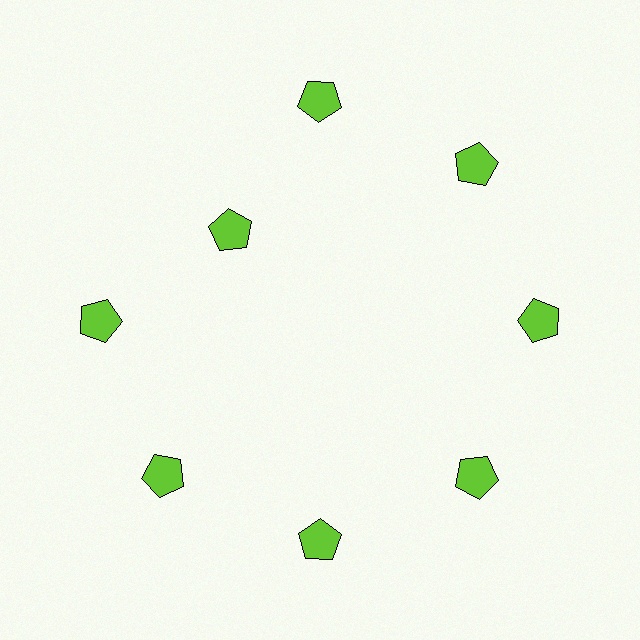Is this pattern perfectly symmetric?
No. The 8 lime pentagons are arranged in a ring, but one element near the 10 o'clock position is pulled inward toward the center, breaking the 8-fold rotational symmetry.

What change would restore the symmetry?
The symmetry would be restored by moving it outward, back onto the ring so that all 8 pentagons sit at equal angles and equal distance from the center.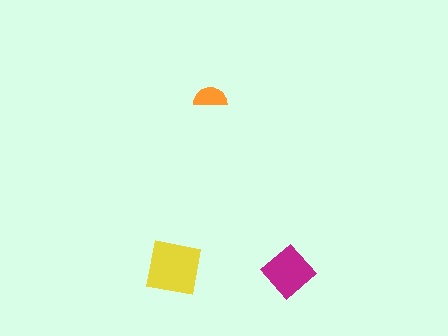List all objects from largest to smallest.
The yellow square, the magenta diamond, the orange semicircle.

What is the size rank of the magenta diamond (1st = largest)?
2nd.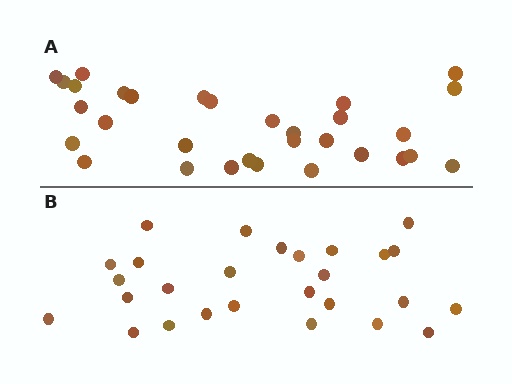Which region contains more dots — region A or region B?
Region A (the top region) has more dots.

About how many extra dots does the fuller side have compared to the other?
Region A has about 4 more dots than region B.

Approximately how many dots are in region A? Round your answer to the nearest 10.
About 30 dots. (The exact count is 31, which rounds to 30.)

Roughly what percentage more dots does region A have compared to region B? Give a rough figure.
About 15% more.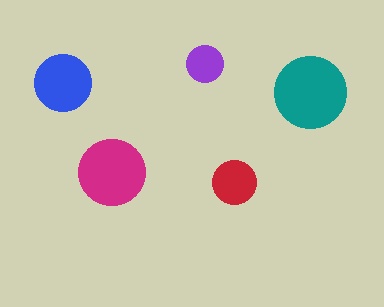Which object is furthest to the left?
The blue circle is leftmost.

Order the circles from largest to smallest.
the teal one, the magenta one, the blue one, the red one, the purple one.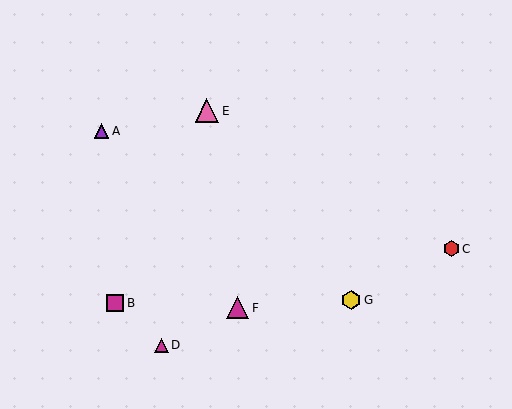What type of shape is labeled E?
Shape E is a pink triangle.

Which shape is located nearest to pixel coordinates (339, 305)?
The yellow hexagon (labeled G) at (351, 300) is nearest to that location.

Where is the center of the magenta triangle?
The center of the magenta triangle is at (237, 308).